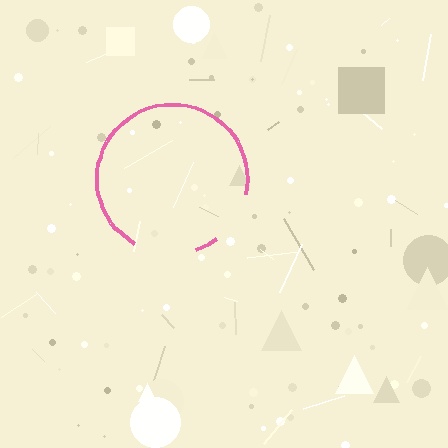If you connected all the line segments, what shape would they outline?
They would outline a circle.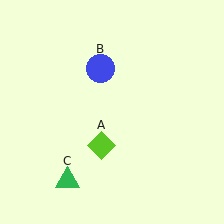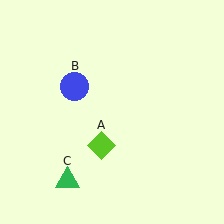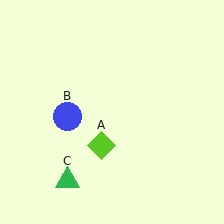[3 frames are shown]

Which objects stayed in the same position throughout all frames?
Lime diamond (object A) and green triangle (object C) remained stationary.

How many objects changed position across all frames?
1 object changed position: blue circle (object B).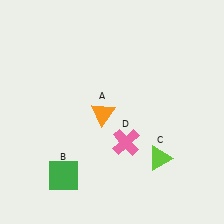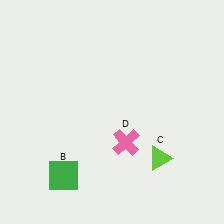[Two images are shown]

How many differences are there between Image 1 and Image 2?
There is 1 difference between the two images.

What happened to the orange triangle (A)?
The orange triangle (A) was removed in Image 2. It was in the bottom-left area of Image 1.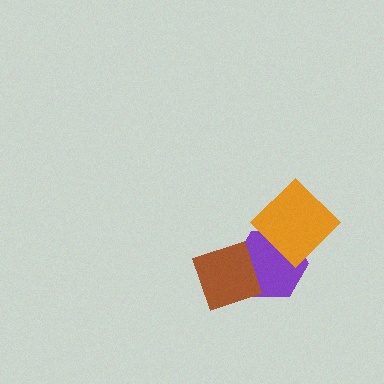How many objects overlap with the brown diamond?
1 object overlaps with the brown diamond.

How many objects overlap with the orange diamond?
1 object overlaps with the orange diamond.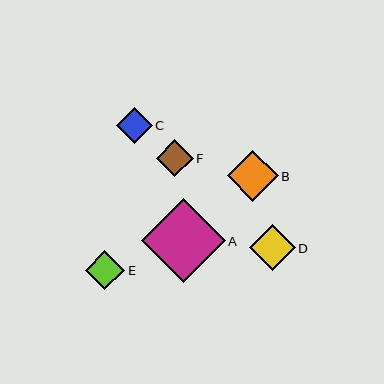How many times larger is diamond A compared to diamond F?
Diamond A is approximately 2.2 times the size of diamond F.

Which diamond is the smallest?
Diamond C is the smallest with a size of approximately 36 pixels.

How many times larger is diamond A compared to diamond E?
Diamond A is approximately 2.1 times the size of diamond E.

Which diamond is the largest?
Diamond A is the largest with a size of approximately 83 pixels.